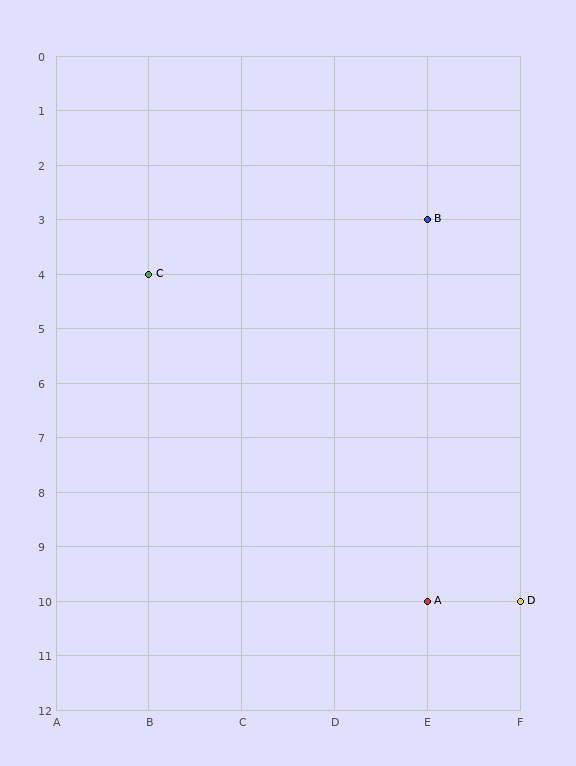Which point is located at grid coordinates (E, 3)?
Point B is at (E, 3).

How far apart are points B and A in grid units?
Points B and A are 7 rows apart.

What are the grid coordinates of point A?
Point A is at grid coordinates (E, 10).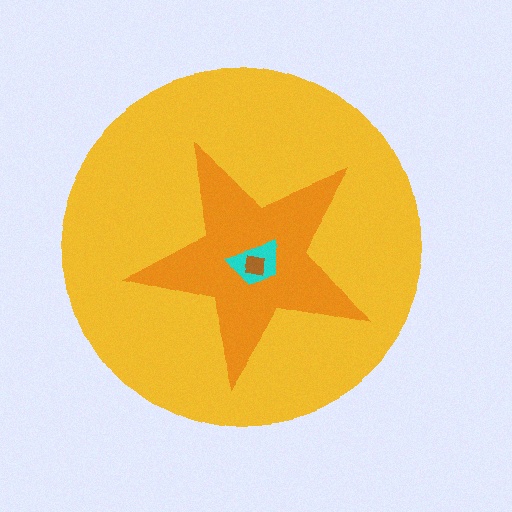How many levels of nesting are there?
4.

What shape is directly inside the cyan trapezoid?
The brown square.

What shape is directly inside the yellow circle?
The orange star.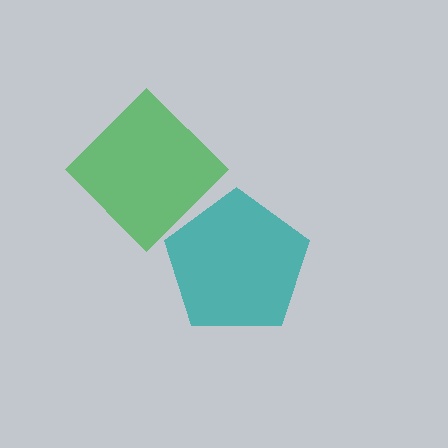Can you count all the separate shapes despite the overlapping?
Yes, there are 2 separate shapes.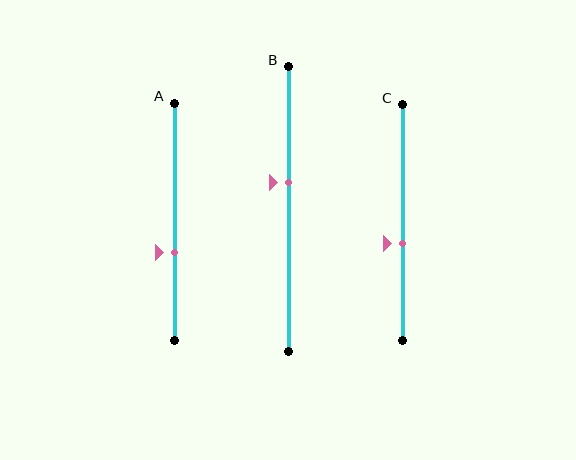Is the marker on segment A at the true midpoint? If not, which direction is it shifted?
No, the marker on segment A is shifted downward by about 13% of the segment length.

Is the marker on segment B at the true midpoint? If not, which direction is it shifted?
No, the marker on segment B is shifted upward by about 9% of the segment length.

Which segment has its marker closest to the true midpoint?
Segment C has its marker closest to the true midpoint.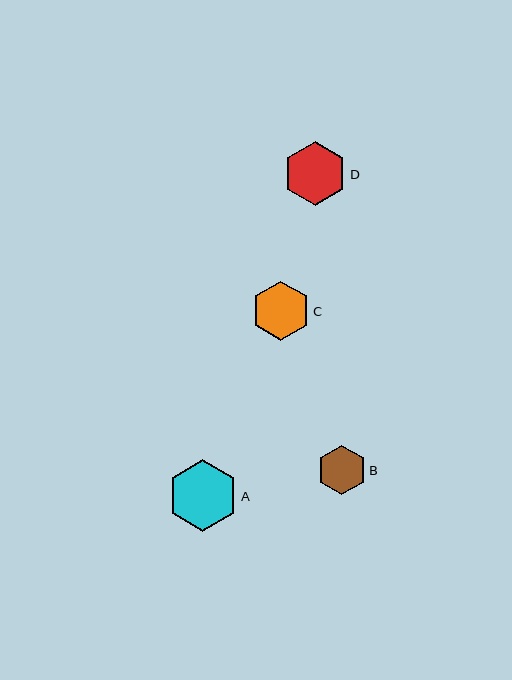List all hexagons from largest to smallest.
From largest to smallest: A, D, C, B.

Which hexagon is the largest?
Hexagon A is the largest with a size of approximately 71 pixels.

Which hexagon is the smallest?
Hexagon B is the smallest with a size of approximately 49 pixels.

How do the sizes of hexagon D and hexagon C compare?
Hexagon D and hexagon C are approximately the same size.